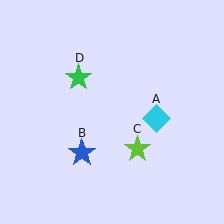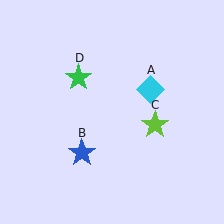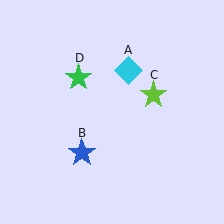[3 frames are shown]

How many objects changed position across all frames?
2 objects changed position: cyan diamond (object A), lime star (object C).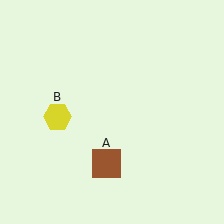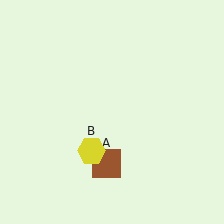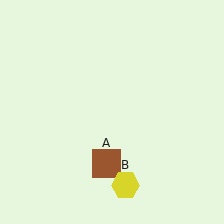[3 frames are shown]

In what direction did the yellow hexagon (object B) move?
The yellow hexagon (object B) moved down and to the right.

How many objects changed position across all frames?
1 object changed position: yellow hexagon (object B).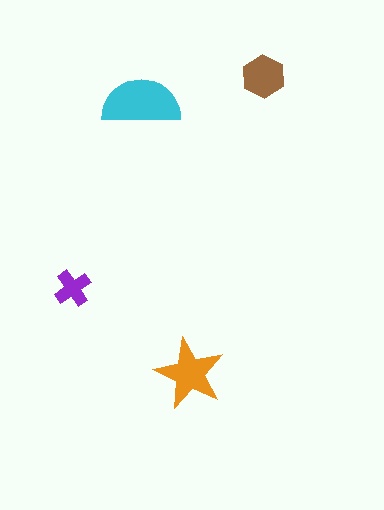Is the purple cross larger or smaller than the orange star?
Smaller.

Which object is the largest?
The cyan semicircle.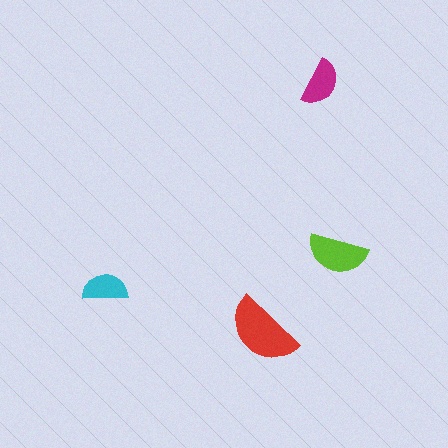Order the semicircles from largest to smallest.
the red one, the lime one, the magenta one, the cyan one.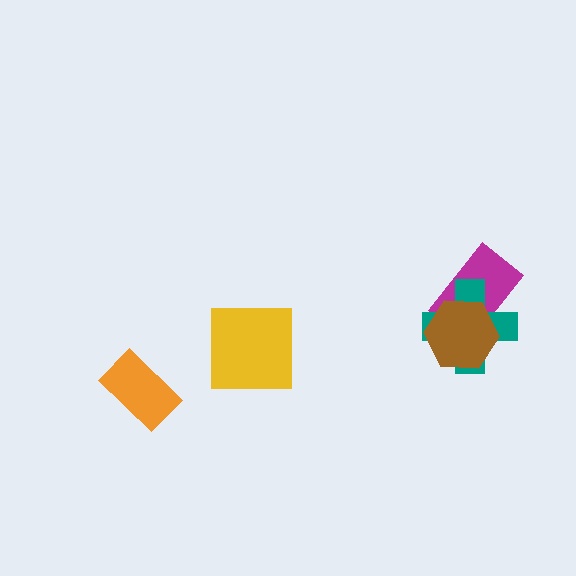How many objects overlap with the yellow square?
0 objects overlap with the yellow square.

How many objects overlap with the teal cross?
2 objects overlap with the teal cross.